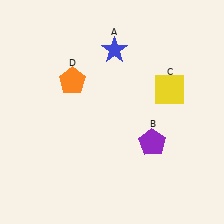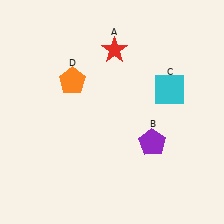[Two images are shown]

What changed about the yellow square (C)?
In Image 1, C is yellow. In Image 2, it changed to cyan.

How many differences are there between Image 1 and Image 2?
There are 2 differences between the two images.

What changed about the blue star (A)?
In Image 1, A is blue. In Image 2, it changed to red.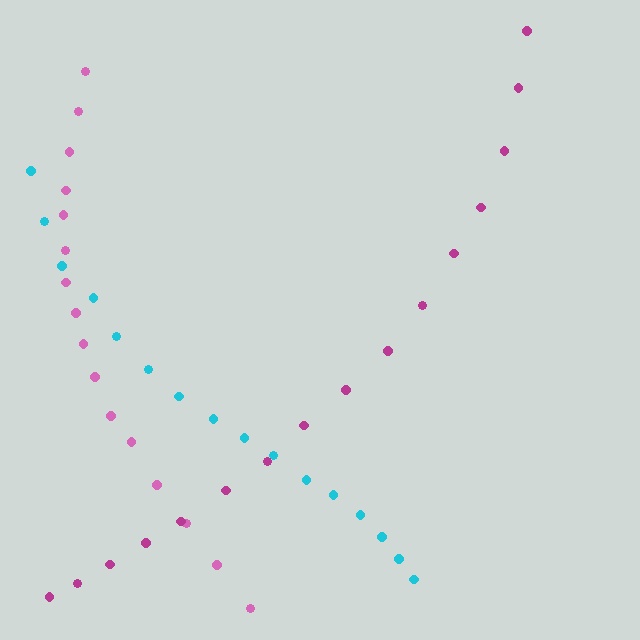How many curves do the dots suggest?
There are 3 distinct paths.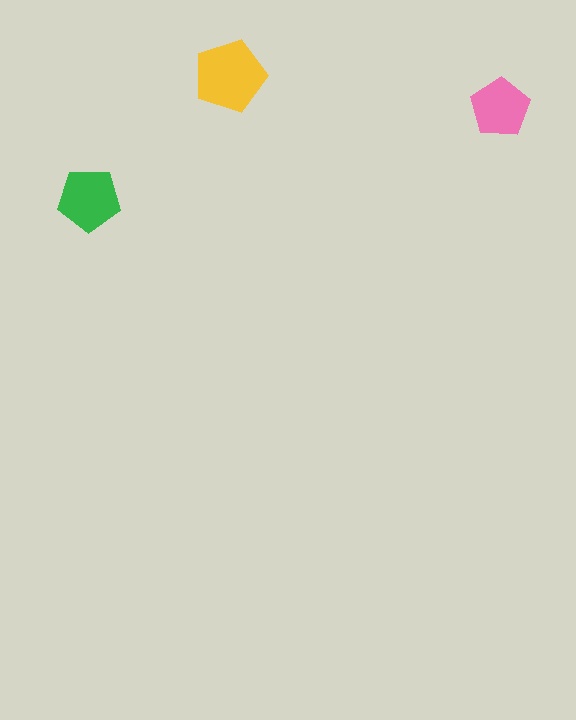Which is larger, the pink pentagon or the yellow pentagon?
The yellow one.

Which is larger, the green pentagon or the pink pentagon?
The green one.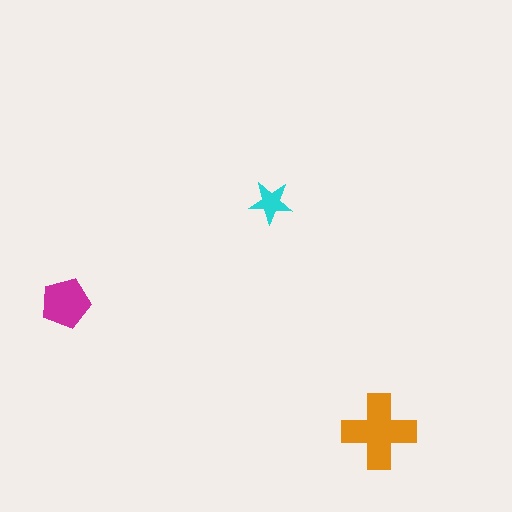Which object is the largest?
The orange cross.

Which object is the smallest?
The cyan star.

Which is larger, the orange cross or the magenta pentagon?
The orange cross.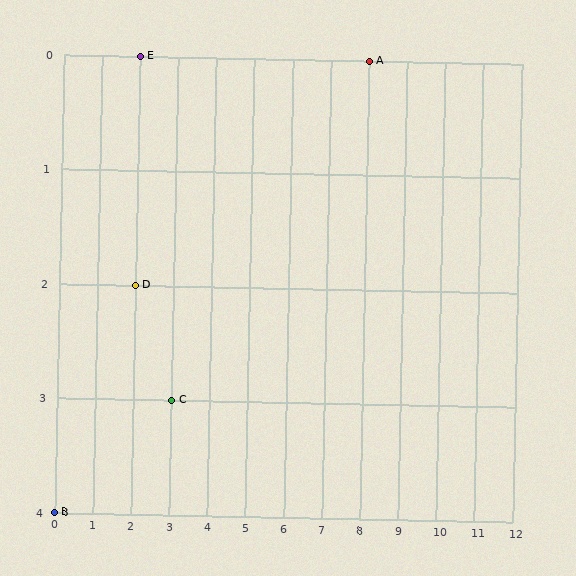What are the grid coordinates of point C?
Point C is at grid coordinates (3, 3).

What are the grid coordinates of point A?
Point A is at grid coordinates (8, 0).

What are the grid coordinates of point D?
Point D is at grid coordinates (2, 2).